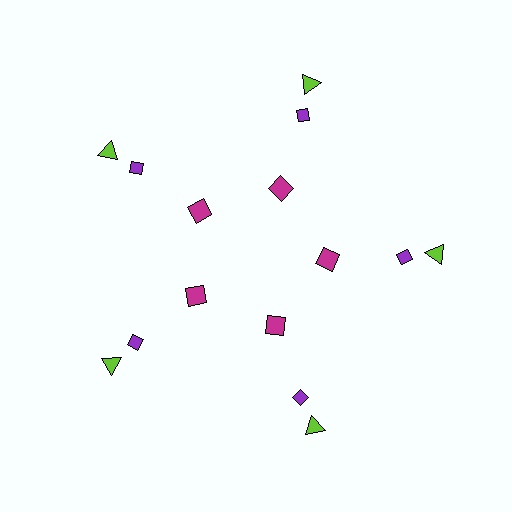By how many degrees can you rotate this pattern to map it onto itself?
The pattern maps onto itself every 72 degrees of rotation.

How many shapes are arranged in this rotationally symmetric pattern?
There are 15 shapes, arranged in 5 groups of 3.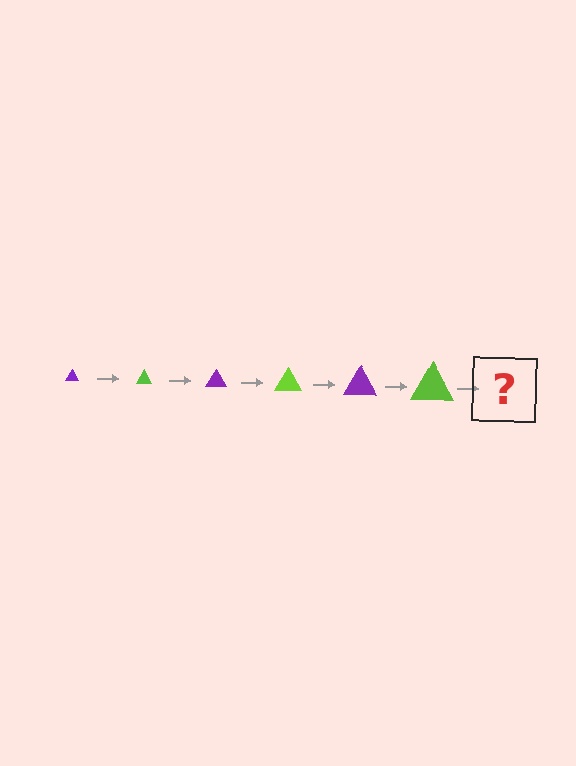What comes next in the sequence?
The next element should be a purple triangle, larger than the previous one.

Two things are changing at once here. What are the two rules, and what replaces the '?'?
The two rules are that the triangle grows larger each step and the color cycles through purple and lime. The '?' should be a purple triangle, larger than the previous one.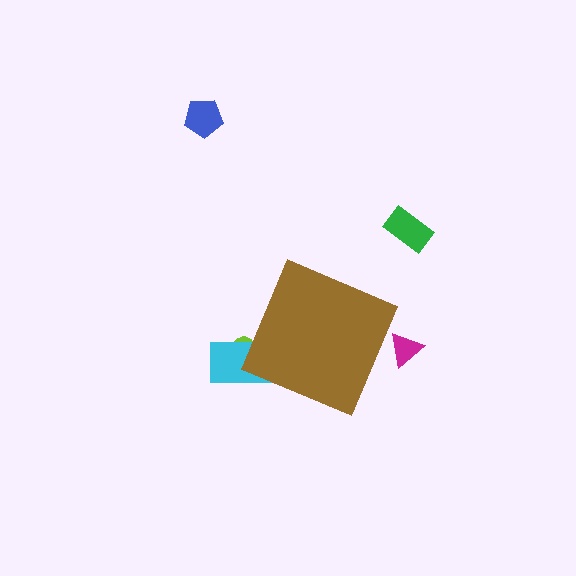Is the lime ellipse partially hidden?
Yes, the lime ellipse is partially hidden behind the brown diamond.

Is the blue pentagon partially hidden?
No, the blue pentagon is fully visible.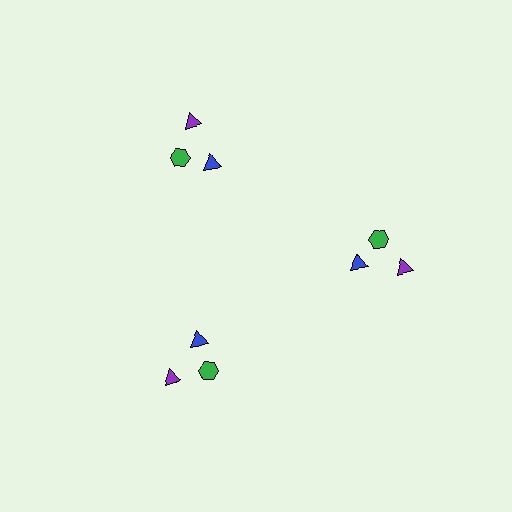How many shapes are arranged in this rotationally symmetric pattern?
There are 9 shapes, arranged in 3 groups of 3.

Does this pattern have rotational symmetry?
Yes, this pattern has 3-fold rotational symmetry. It looks the same after rotating 120 degrees around the center.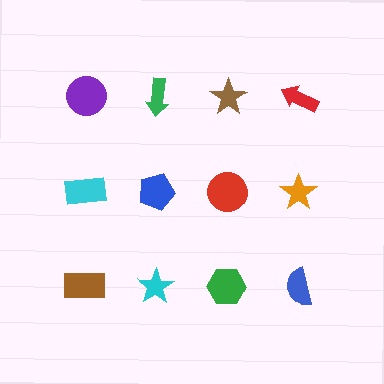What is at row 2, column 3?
A red circle.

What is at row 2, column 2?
A blue pentagon.